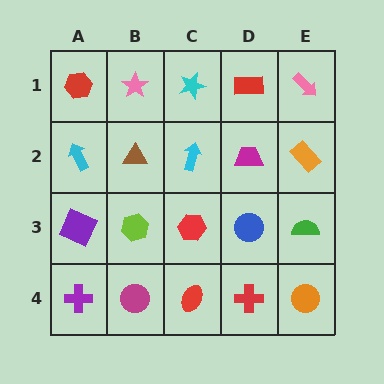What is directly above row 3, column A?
A cyan arrow.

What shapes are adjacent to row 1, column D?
A magenta trapezoid (row 2, column D), a cyan star (row 1, column C), a pink arrow (row 1, column E).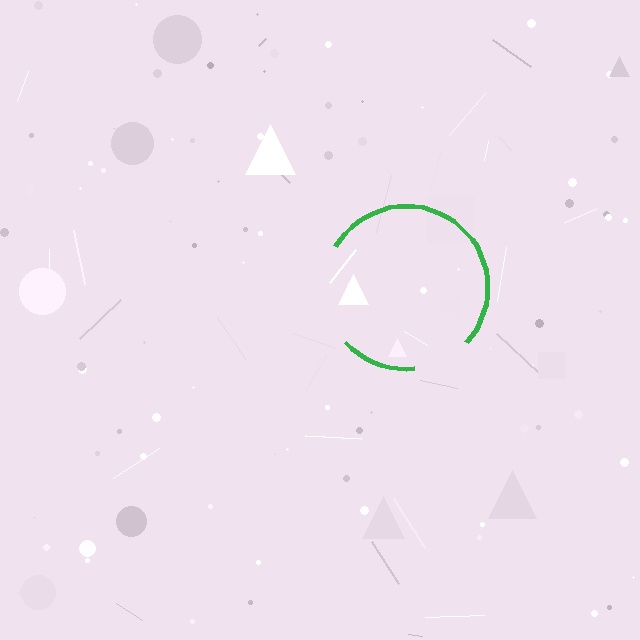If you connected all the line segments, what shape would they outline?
They would outline a circle.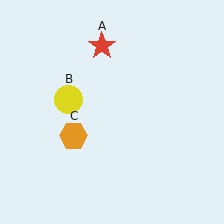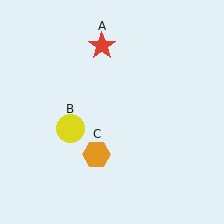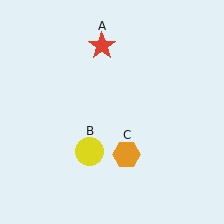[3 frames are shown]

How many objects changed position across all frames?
2 objects changed position: yellow circle (object B), orange hexagon (object C).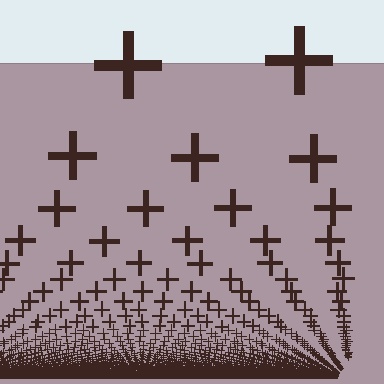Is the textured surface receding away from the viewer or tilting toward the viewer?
The surface appears to tilt toward the viewer. Texture elements get larger and sparser toward the top.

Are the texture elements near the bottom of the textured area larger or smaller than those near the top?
Smaller. The gradient is inverted — elements near the bottom are smaller and denser.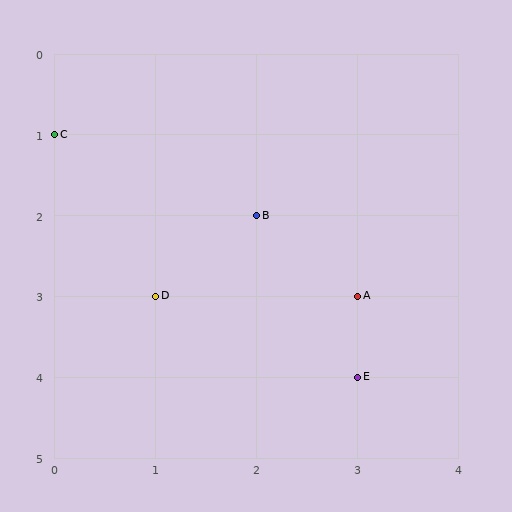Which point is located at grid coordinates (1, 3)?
Point D is at (1, 3).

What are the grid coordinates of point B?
Point B is at grid coordinates (2, 2).